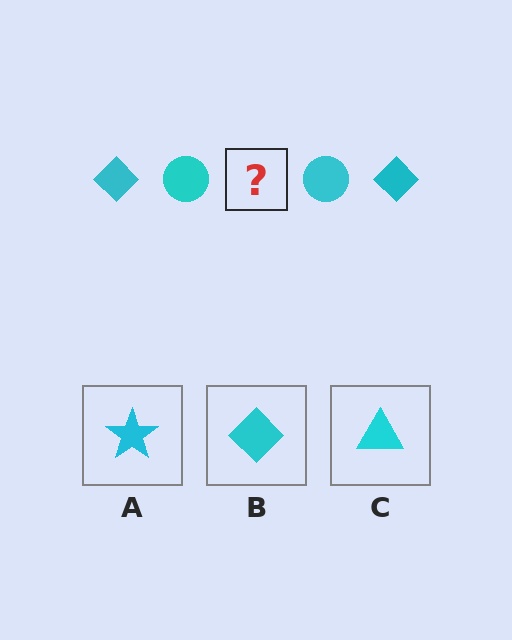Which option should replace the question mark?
Option B.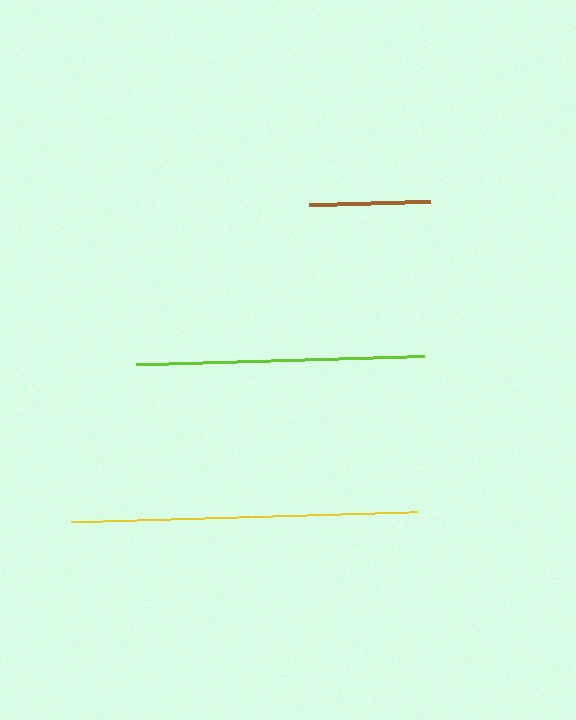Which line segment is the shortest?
The brown line is the shortest at approximately 121 pixels.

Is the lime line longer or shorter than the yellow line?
The yellow line is longer than the lime line.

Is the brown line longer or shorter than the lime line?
The lime line is longer than the brown line.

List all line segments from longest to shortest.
From longest to shortest: yellow, lime, brown.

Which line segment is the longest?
The yellow line is the longest at approximately 347 pixels.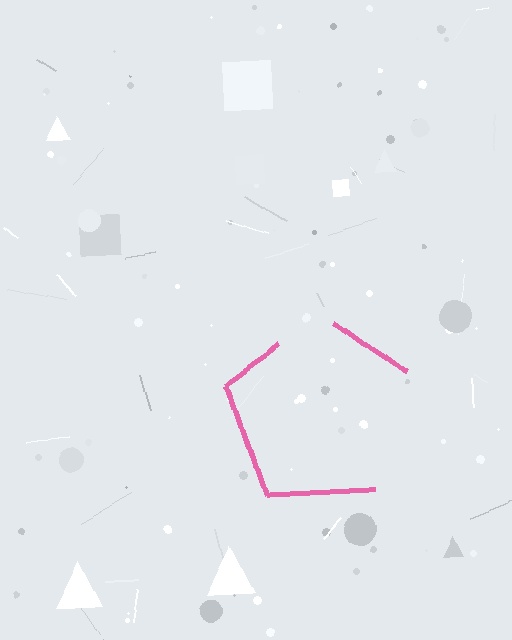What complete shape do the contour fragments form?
The contour fragments form a pentagon.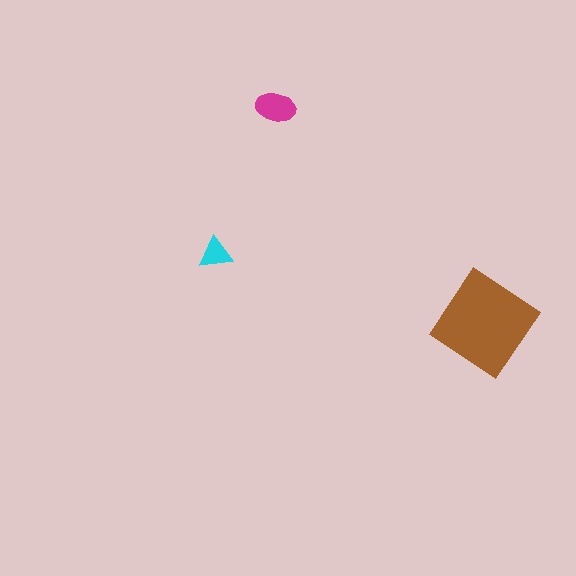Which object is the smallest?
The cyan triangle.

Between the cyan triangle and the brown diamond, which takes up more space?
The brown diamond.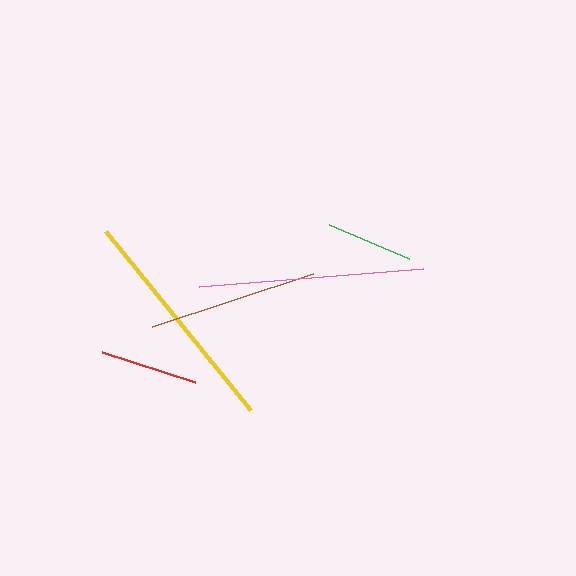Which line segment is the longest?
The yellow line is the longest at approximately 230 pixels.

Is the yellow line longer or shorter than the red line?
The yellow line is longer than the red line.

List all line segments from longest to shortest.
From longest to shortest: yellow, pink, brown, red, green.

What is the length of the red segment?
The red segment is approximately 98 pixels long.